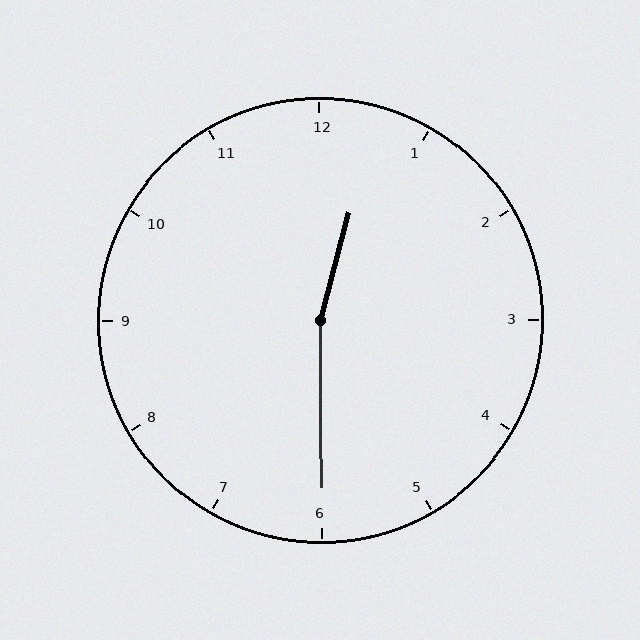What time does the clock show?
12:30.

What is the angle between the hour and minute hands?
Approximately 165 degrees.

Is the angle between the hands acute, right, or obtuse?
It is obtuse.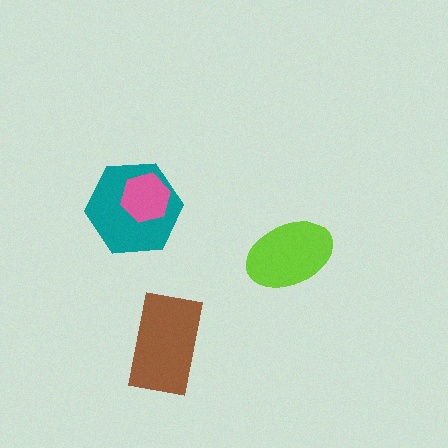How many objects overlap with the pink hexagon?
1 object overlaps with the pink hexagon.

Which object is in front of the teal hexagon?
The pink hexagon is in front of the teal hexagon.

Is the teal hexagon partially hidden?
Yes, it is partially covered by another shape.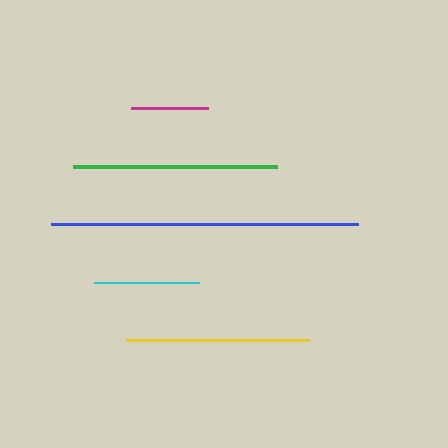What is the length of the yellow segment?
The yellow segment is approximately 183 pixels long.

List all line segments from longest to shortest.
From longest to shortest: blue, green, yellow, cyan, magenta.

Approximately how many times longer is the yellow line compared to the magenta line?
The yellow line is approximately 2.4 times the length of the magenta line.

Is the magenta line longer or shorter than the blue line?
The blue line is longer than the magenta line.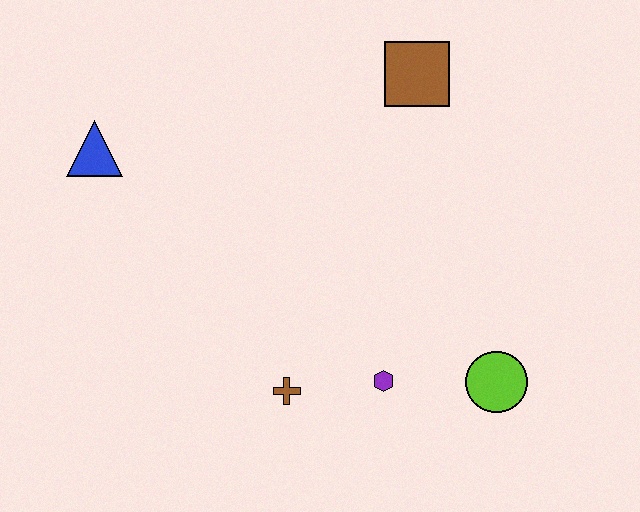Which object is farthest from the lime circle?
The blue triangle is farthest from the lime circle.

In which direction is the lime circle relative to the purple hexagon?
The lime circle is to the right of the purple hexagon.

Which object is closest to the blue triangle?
The brown cross is closest to the blue triangle.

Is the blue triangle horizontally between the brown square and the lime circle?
No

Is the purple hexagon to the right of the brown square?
No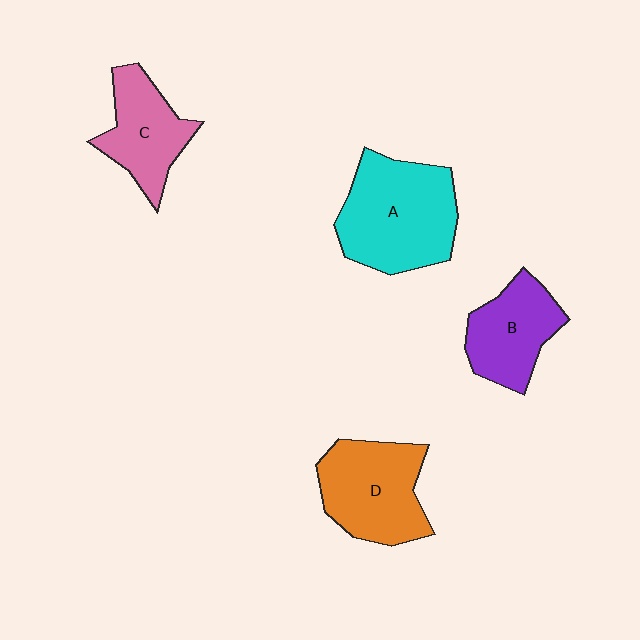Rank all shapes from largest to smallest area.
From largest to smallest: A (cyan), D (orange), B (purple), C (pink).